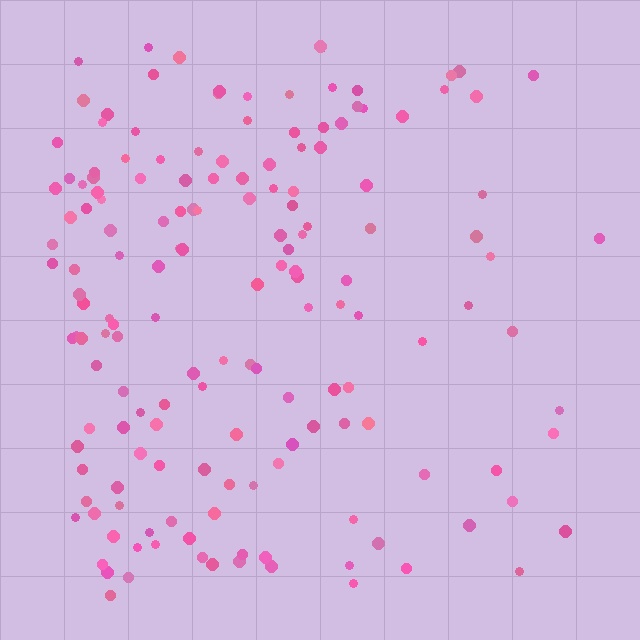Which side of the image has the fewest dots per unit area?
The right.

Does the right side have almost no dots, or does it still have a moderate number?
Still a moderate number, just noticeably fewer than the left.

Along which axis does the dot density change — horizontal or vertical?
Horizontal.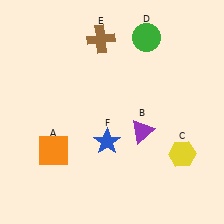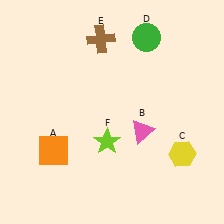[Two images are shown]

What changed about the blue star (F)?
In Image 1, F is blue. In Image 2, it changed to lime.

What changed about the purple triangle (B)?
In Image 1, B is purple. In Image 2, it changed to pink.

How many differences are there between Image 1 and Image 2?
There are 2 differences between the two images.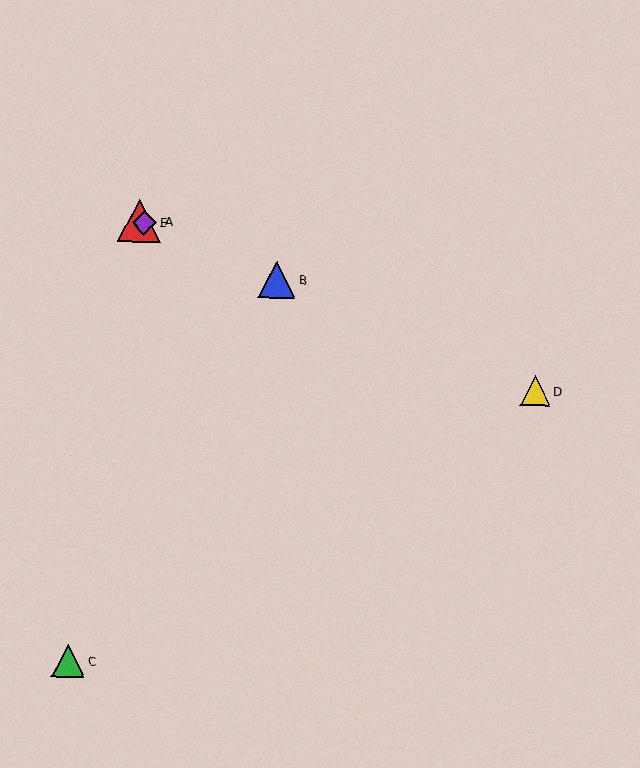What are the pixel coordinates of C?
Object C is at (68, 661).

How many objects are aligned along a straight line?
4 objects (A, B, D, E) are aligned along a straight line.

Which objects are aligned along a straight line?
Objects A, B, D, E are aligned along a straight line.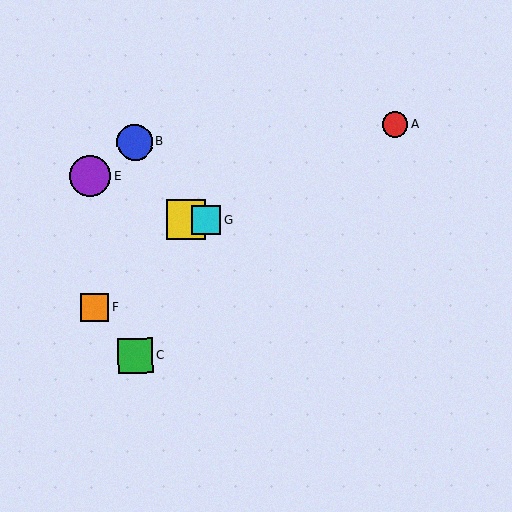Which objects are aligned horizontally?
Objects D, G are aligned horizontally.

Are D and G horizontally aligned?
Yes, both are at y≈220.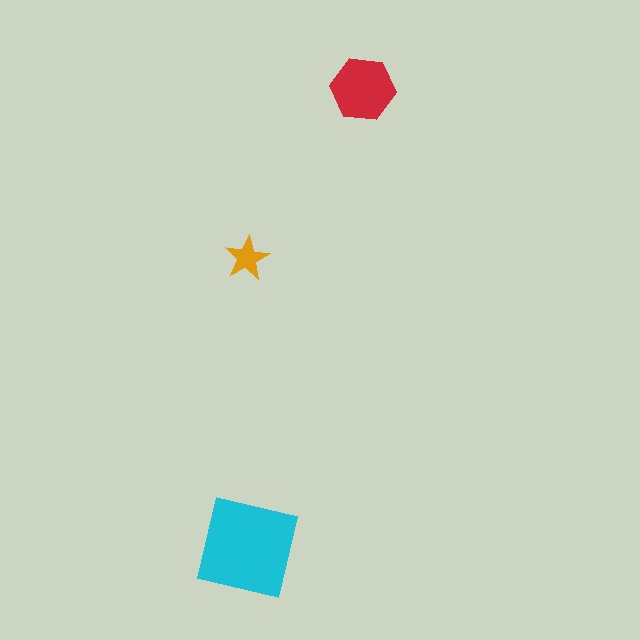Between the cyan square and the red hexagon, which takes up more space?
The cyan square.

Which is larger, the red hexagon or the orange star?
The red hexagon.